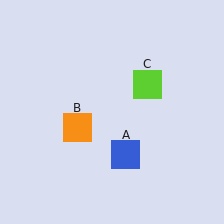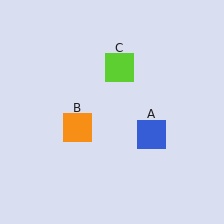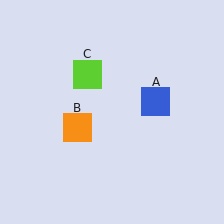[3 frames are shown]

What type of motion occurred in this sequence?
The blue square (object A), lime square (object C) rotated counterclockwise around the center of the scene.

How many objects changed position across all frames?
2 objects changed position: blue square (object A), lime square (object C).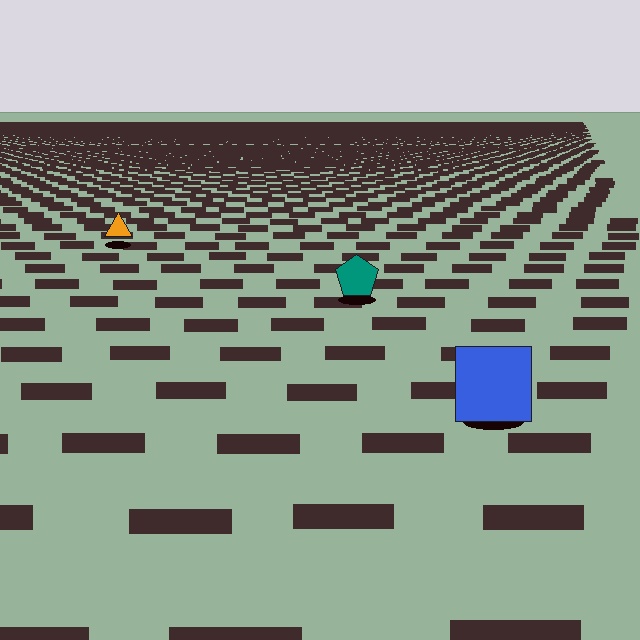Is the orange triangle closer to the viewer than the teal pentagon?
No. The teal pentagon is closer — you can tell from the texture gradient: the ground texture is coarser near it.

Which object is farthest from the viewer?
The orange triangle is farthest from the viewer. It appears smaller and the ground texture around it is denser.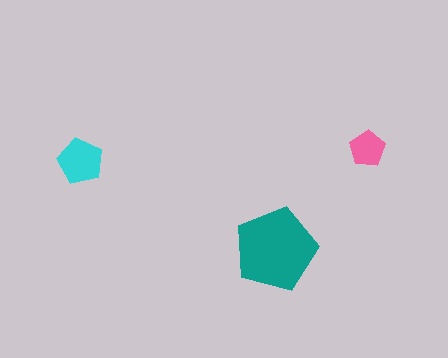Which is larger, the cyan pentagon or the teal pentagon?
The teal one.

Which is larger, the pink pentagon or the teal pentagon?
The teal one.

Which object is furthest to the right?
The pink pentagon is rightmost.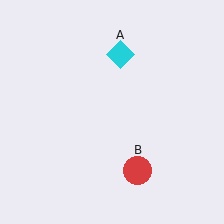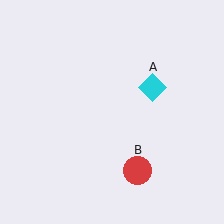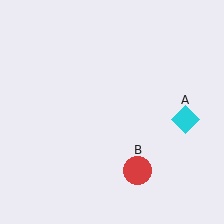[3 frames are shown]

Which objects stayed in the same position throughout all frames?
Red circle (object B) remained stationary.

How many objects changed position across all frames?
1 object changed position: cyan diamond (object A).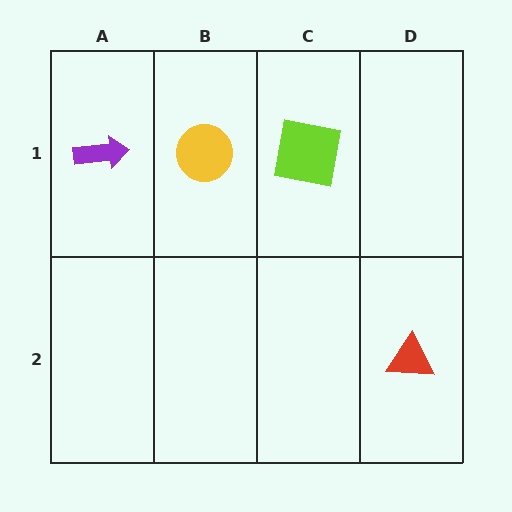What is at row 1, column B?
A yellow circle.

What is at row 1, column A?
A purple arrow.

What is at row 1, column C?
A lime square.